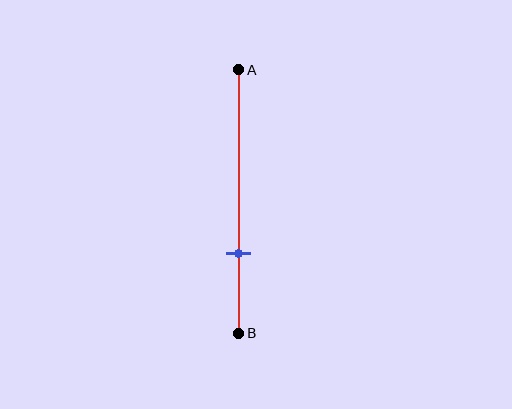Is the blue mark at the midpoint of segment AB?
No, the mark is at about 70% from A, not at the 50% midpoint.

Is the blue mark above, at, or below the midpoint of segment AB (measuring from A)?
The blue mark is below the midpoint of segment AB.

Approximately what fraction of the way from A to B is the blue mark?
The blue mark is approximately 70% of the way from A to B.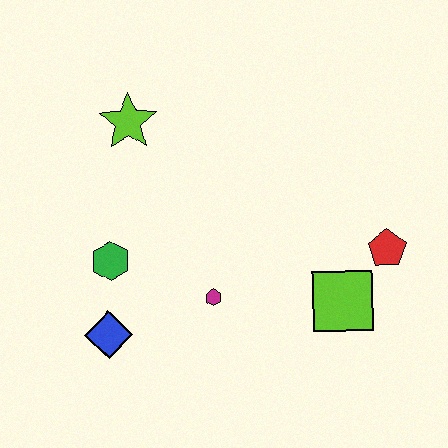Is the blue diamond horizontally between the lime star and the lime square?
No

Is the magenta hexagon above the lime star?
No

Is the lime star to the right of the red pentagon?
No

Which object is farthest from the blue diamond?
The red pentagon is farthest from the blue diamond.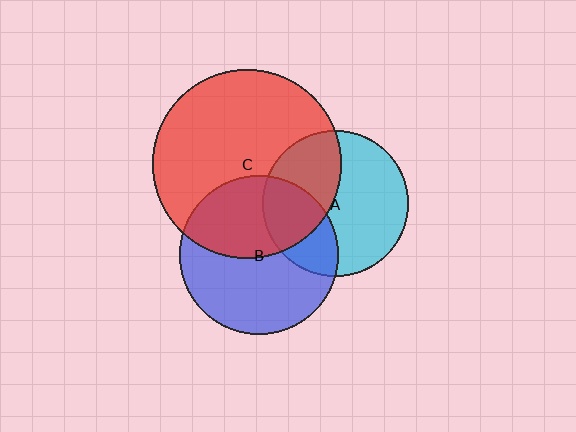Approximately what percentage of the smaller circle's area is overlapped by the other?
Approximately 40%.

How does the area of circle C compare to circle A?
Approximately 1.7 times.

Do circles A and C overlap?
Yes.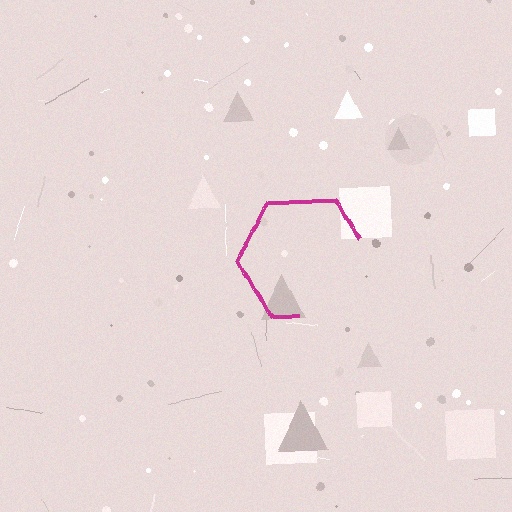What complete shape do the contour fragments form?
The contour fragments form a hexagon.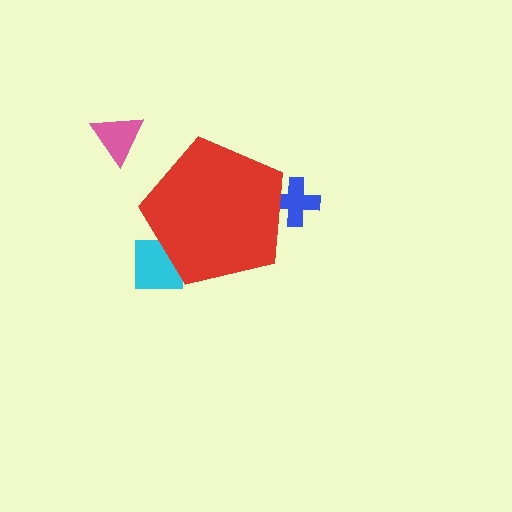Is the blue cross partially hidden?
Yes, the blue cross is partially hidden behind the red pentagon.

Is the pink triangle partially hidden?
No, the pink triangle is fully visible.